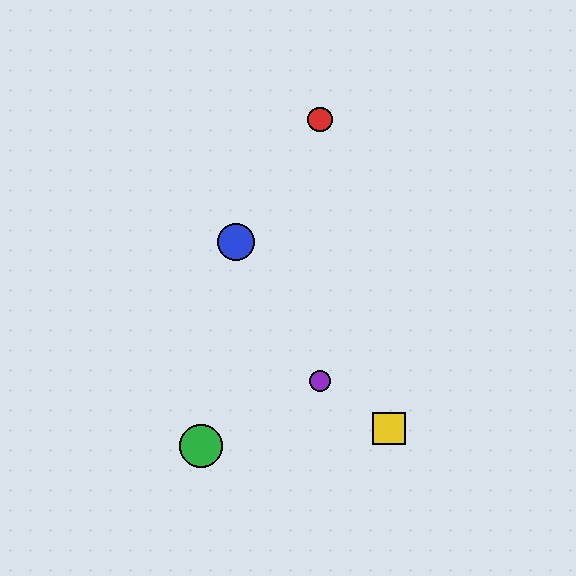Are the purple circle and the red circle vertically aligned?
Yes, both are at x≈320.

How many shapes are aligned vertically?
2 shapes (the red circle, the purple circle) are aligned vertically.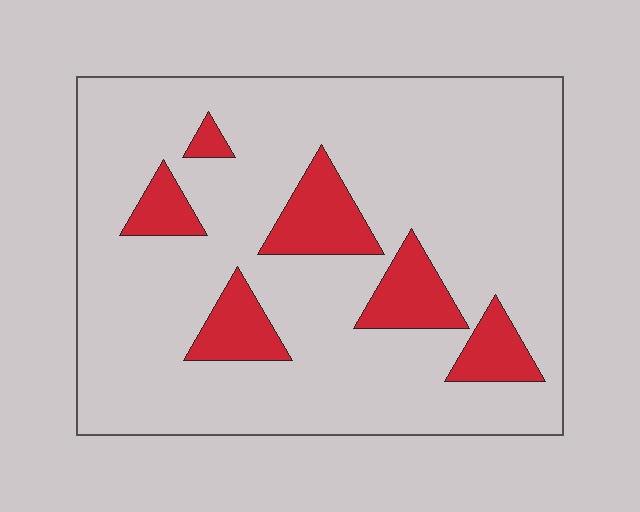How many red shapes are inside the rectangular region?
6.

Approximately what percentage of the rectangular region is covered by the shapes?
Approximately 15%.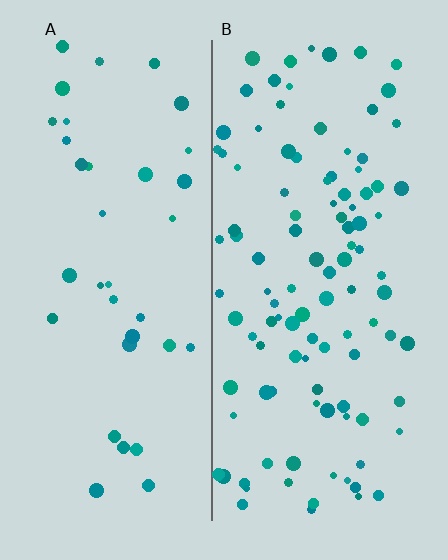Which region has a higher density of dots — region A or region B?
B (the right).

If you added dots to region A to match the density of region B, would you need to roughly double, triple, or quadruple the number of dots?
Approximately triple.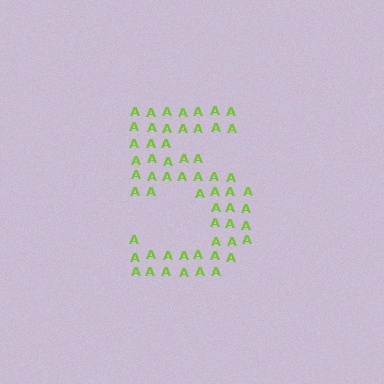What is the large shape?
The large shape is the digit 5.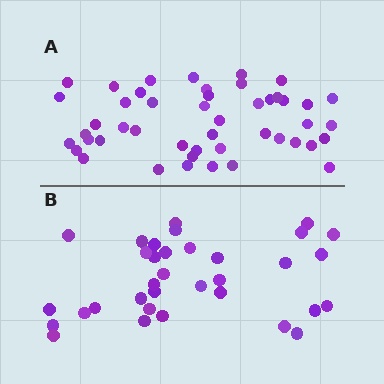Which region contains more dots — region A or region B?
Region A (the top region) has more dots.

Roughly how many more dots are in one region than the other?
Region A has approximately 15 more dots than region B.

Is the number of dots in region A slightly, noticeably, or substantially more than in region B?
Region A has noticeably more, but not dramatically so. The ratio is roughly 1.4 to 1.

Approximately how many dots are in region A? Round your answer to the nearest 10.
About 50 dots. (The exact count is 47, which rounds to 50.)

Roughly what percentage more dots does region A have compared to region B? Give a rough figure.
About 40% more.